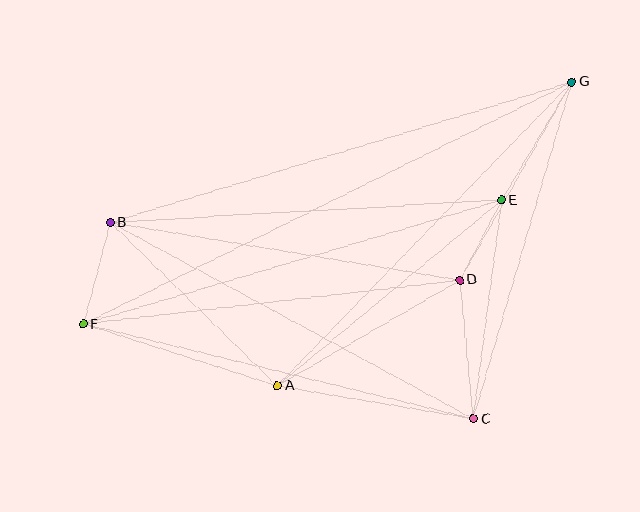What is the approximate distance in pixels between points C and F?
The distance between C and F is approximately 402 pixels.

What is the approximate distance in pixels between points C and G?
The distance between C and G is approximately 351 pixels.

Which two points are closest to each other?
Points D and E are closest to each other.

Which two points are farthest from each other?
Points F and G are farthest from each other.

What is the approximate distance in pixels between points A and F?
The distance between A and F is approximately 204 pixels.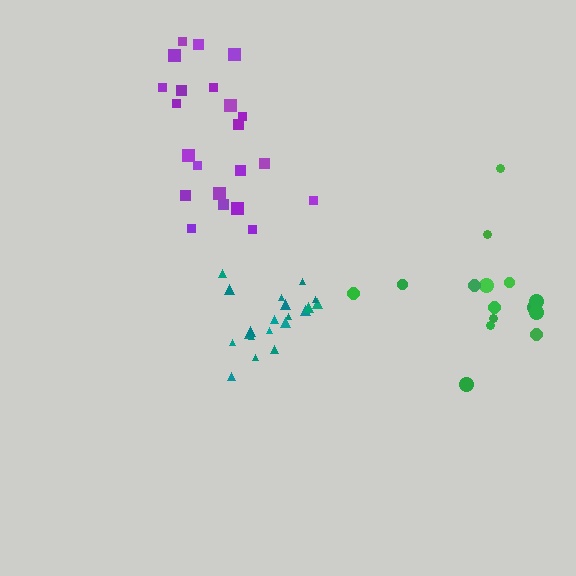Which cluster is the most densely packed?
Teal.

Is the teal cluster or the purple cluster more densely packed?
Teal.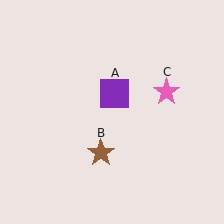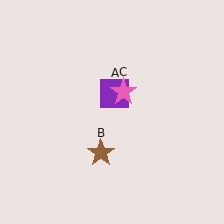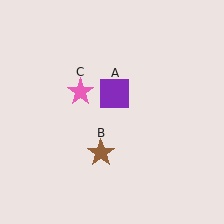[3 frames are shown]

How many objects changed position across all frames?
1 object changed position: pink star (object C).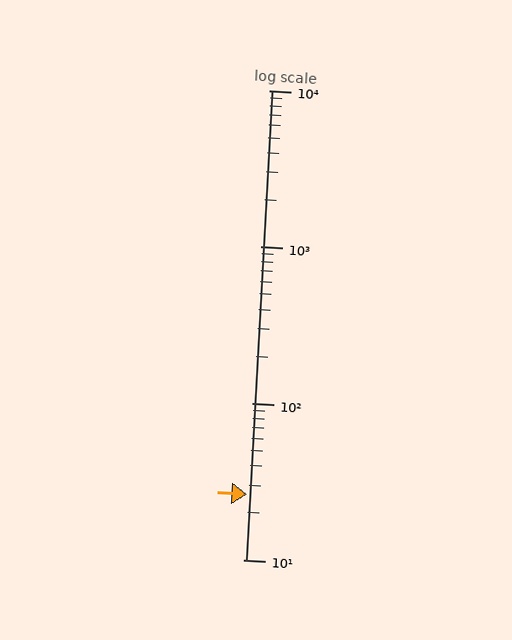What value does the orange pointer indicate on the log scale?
The pointer indicates approximately 26.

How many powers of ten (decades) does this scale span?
The scale spans 3 decades, from 10 to 10000.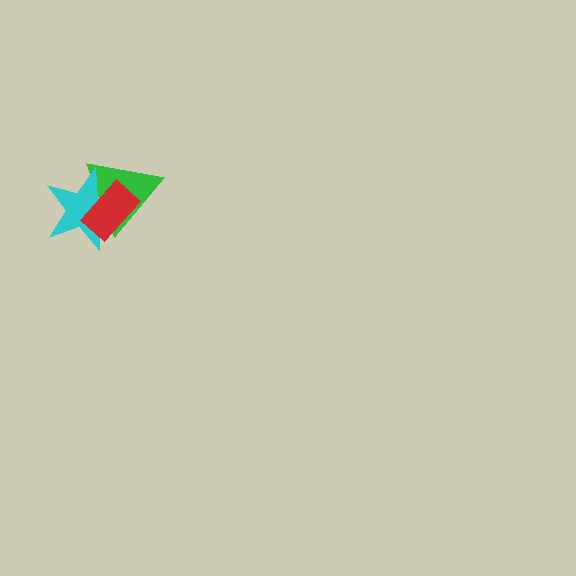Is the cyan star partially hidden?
Yes, it is partially covered by another shape.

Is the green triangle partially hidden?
Yes, it is partially covered by another shape.